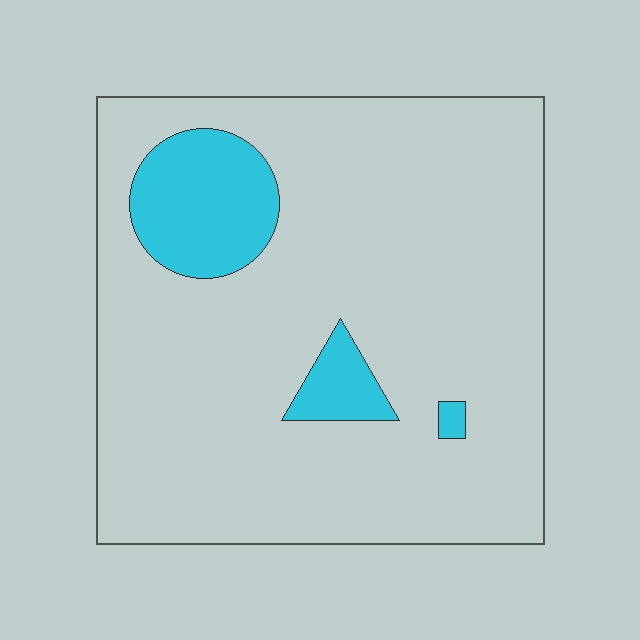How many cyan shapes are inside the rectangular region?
3.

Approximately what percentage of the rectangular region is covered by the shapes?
Approximately 10%.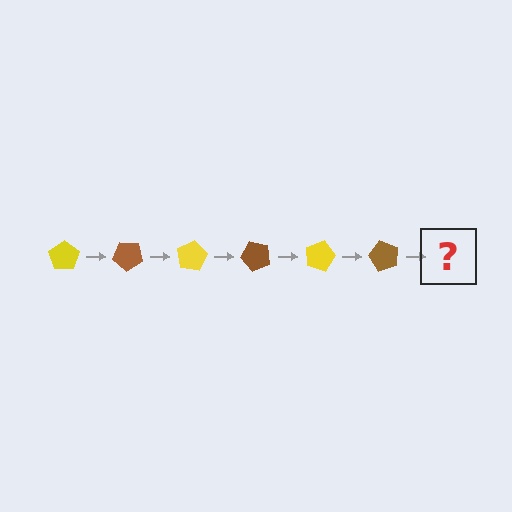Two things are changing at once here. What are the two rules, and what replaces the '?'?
The two rules are that it rotates 40 degrees each step and the color cycles through yellow and brown. The '?' should be a yellow pentagon, rotated 240 degrees from the start.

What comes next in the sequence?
The next element should be a yellow pentagon, rotated 240 degrees from the start.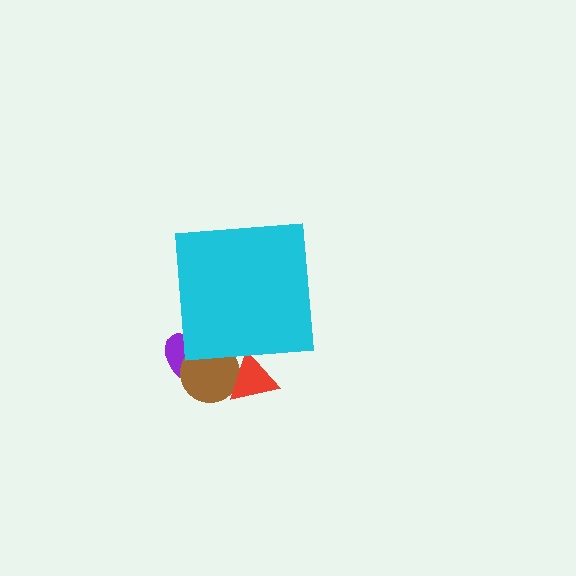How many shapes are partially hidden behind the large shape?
3 shapes are partially hidden.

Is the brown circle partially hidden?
Yes, the brown circle is partially hidden behind the cyan square.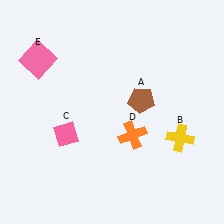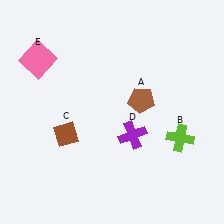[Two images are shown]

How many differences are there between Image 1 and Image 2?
There are 3 differences between the two images.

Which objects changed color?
B changed from yellow to lime. C changed from pink to brown. D changed from orange to purple.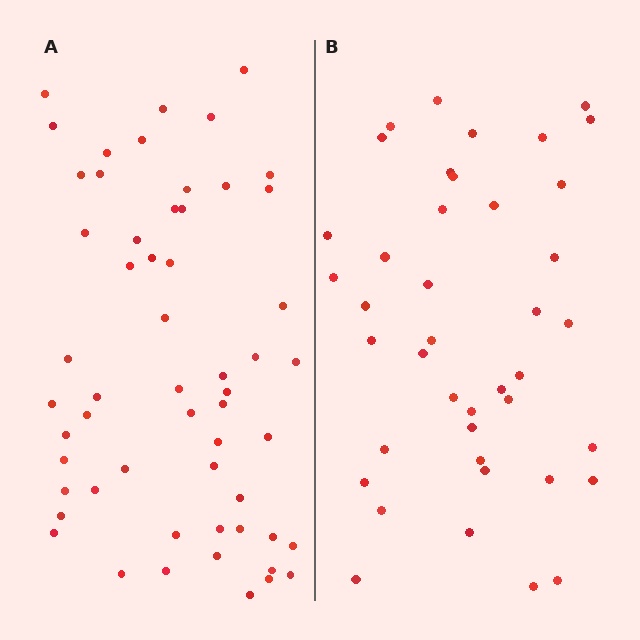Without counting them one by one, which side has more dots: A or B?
Region A (the left region) has more dots.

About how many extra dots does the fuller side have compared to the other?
Region A has approximately 15 more dots than region B.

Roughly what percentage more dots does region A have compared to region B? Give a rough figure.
About 35% more.